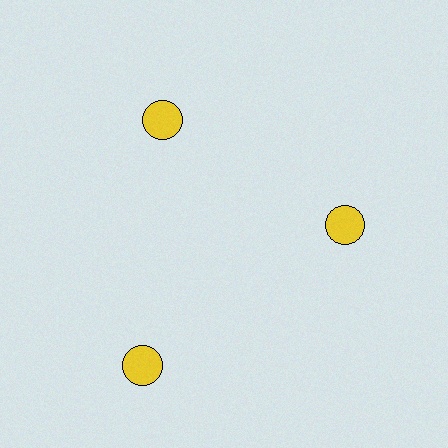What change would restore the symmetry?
The symmetry would be restored by moving it inward, back onto the ring so that all 3 circles sit at equal angles and equal distance from the center.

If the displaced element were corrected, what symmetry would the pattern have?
It would have 3-fold rotational symmetry — the pattern would map onto itself every 120 degrees.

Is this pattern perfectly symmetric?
No. The 3 yellow circles are arranged in a ring, but one element near the 7 o'clock position is pushed outward from the center, breaking the 3-fold rotational symmetry.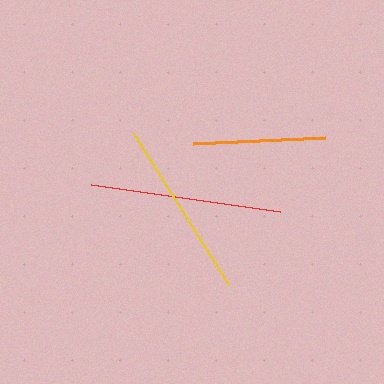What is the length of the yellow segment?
The yellow segment is approximately 178 pixels long.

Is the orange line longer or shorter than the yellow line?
The yellow line is longer than the orange line.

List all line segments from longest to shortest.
From longest to shortest: red, yellow, orange.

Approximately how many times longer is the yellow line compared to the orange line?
The yellow line is approximately 1.3 times the length of the orange line.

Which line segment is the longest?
The red line is the longest at approximately 190 pixels.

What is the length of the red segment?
The red segment is approximately 190 pixels long.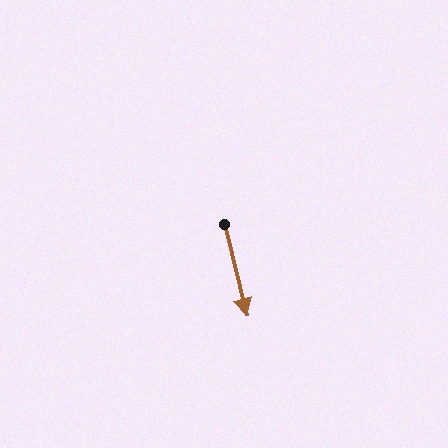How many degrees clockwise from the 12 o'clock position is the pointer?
Approximately 166 degrees.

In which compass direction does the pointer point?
South.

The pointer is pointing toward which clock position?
Roughly 6 o'clock.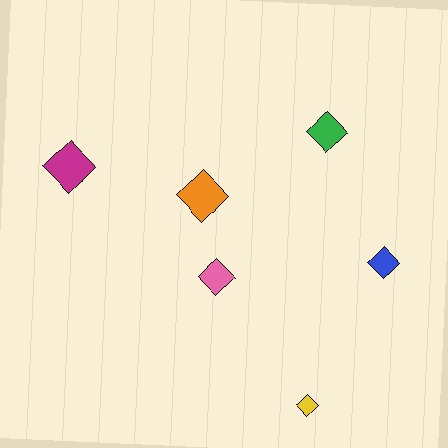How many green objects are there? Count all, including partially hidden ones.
There is 1 green object.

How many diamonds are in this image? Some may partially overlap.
There are 6 diamonds.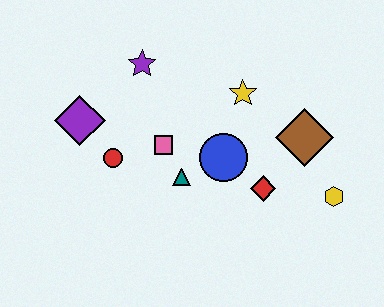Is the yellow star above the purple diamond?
Yes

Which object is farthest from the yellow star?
The purple diamond is farthest from the yellow star.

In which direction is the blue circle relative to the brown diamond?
The blue circle is to the left of the brown diamond.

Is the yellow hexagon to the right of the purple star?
Yes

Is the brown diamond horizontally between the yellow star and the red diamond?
No